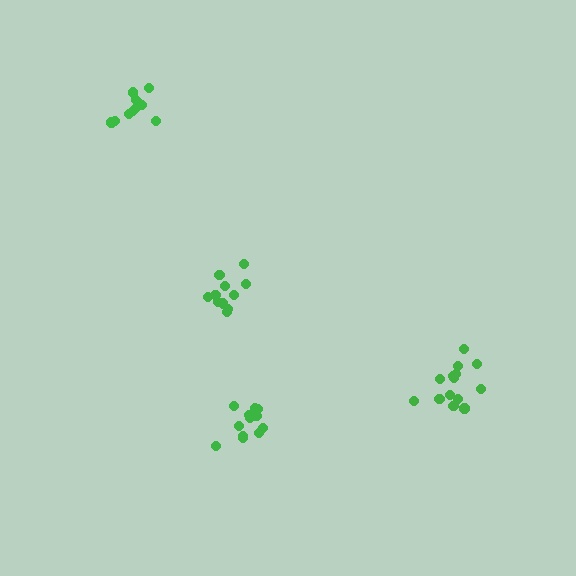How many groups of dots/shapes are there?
There are 4 groups.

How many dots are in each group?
Group 1: 11 dots, Group 2: 14 dots, Group 3: 11 dots, Group 4: 12 dots (48 total).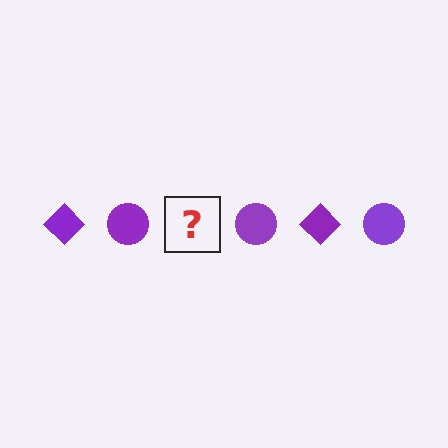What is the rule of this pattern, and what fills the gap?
The rule is that the pattern cycles through diamond, circle shapes in purple. The gap should be filled with a purple diamond.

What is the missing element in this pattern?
The missing element is a purple diamond.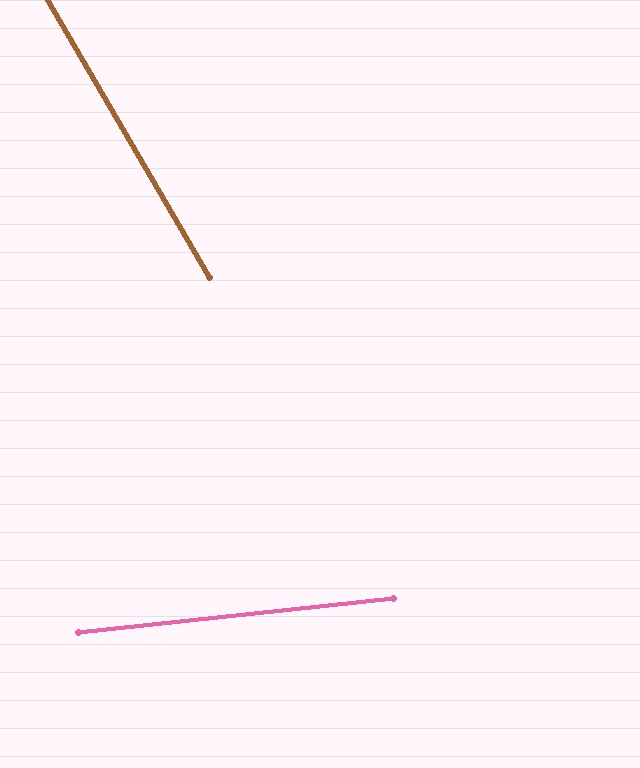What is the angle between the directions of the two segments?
Approximately 66 degrees.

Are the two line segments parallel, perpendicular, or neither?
Neither parallel nor perpendicular — they differ by about 66°.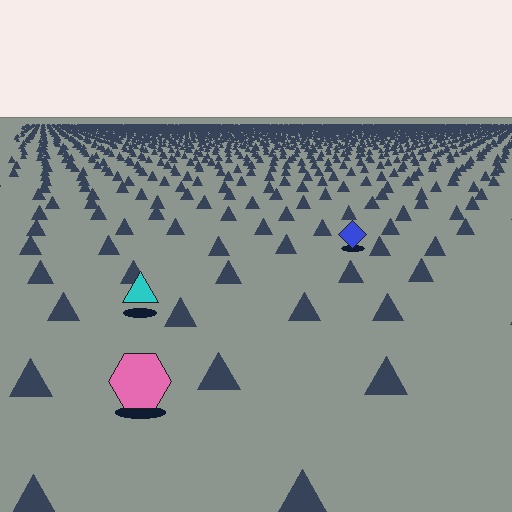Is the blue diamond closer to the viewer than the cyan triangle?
No. The cyan triangle is closer — you can tell from the texture gradient: the ground texture is coarser near it.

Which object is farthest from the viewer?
The blue diamond is farthest from the viewer. It appears smaller and the ground texture around it is denser.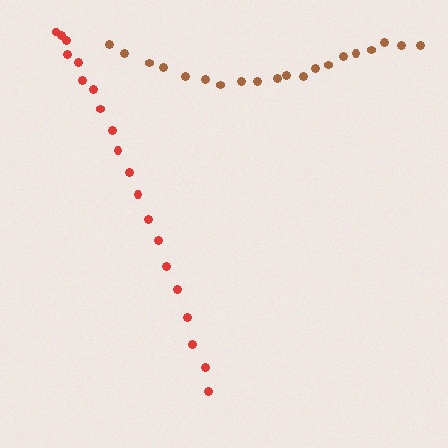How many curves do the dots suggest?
There are 2 distinct paths.